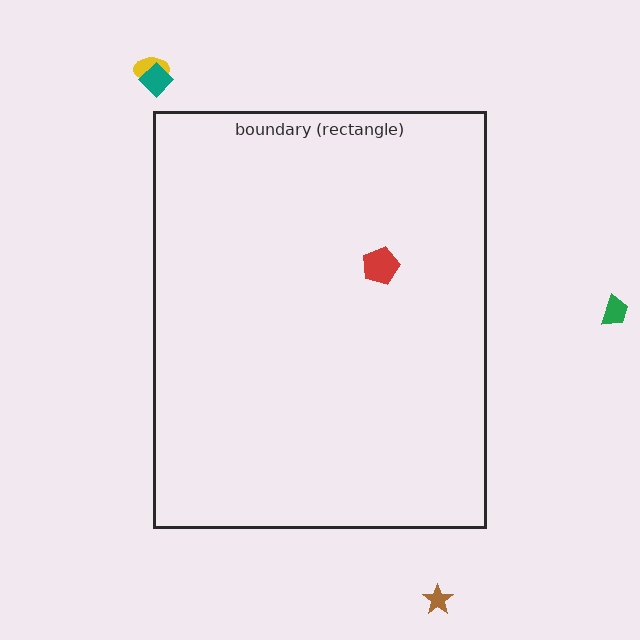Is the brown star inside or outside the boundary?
Outside.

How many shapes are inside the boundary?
1 inside, 4 outside.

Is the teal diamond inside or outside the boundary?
Outside.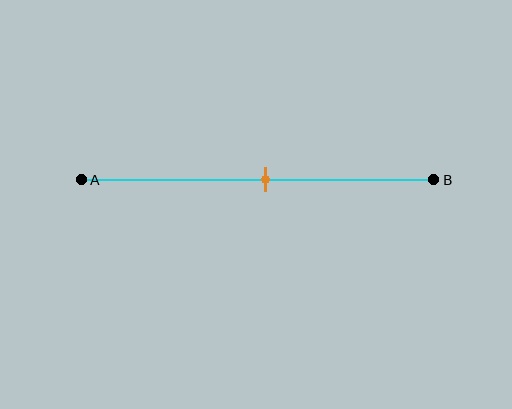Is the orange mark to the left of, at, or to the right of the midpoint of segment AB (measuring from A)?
The orange mark is approximately at the midpoint of segment AB.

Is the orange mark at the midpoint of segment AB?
Yes, the mark is approximately at the midpoint.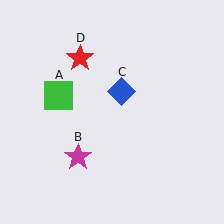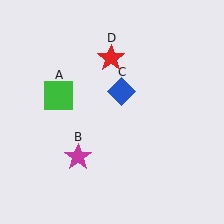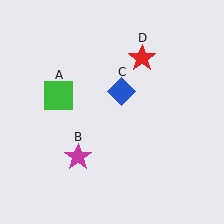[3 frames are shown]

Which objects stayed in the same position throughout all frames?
Green square (object A) and magenta star (object B) and blue diamond (object C) remained stationary.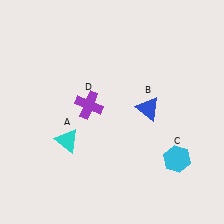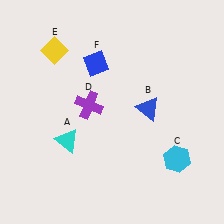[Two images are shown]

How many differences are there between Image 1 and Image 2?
There are 2 differences between the two images.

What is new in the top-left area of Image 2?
A yellow diamond (E) was added in the top-left area of Image 2.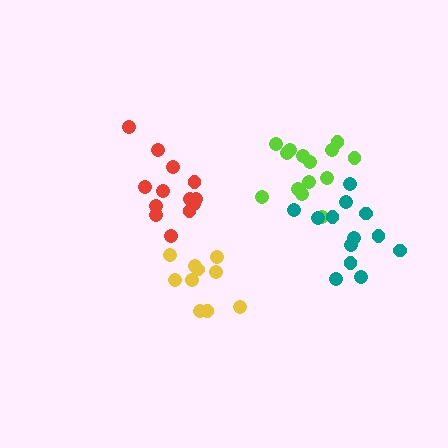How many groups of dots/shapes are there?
There are 4 groups.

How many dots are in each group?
Group 1: 13 dots, Group 2: 14 dots, Group 3: 10 dots, Group 4: 13 dots (50 total).